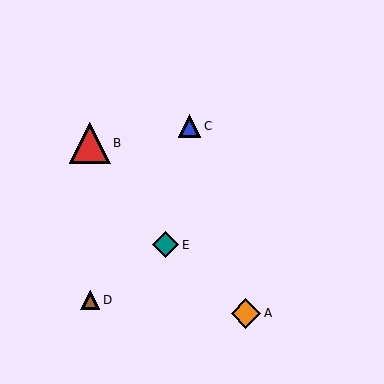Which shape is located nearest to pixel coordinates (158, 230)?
The teal diamond (labeled E) at (166, 245) is nearest to that location.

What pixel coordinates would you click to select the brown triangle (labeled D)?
Click at (90, 300) to select the brown triangle D.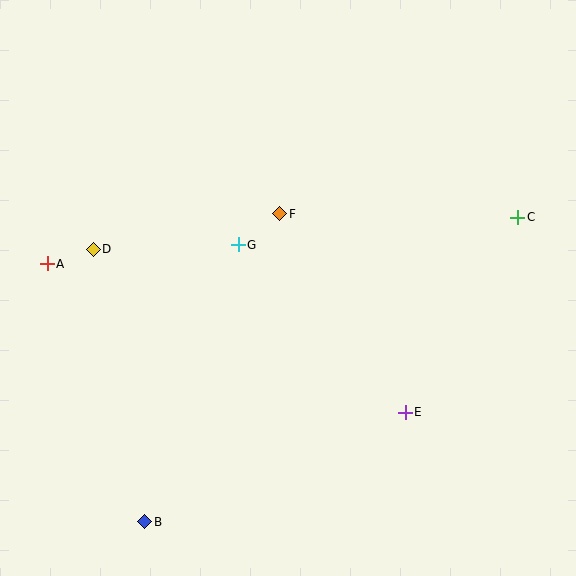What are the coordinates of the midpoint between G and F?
The midpoint between G and F is at (259, 229).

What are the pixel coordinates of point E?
Point E is at (405, 412).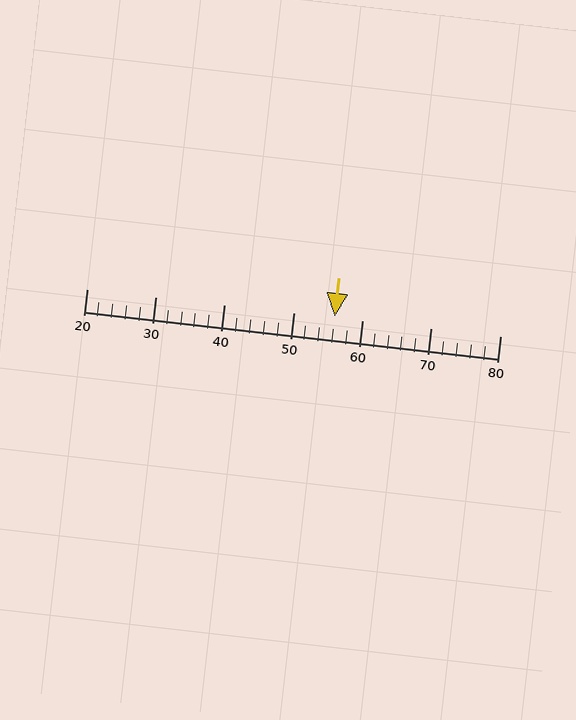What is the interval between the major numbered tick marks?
The major tick marks are spaced 10 units apart.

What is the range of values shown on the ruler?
The ruler shows values from 20 to 80.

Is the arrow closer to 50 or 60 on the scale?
The arrow is closer to 60.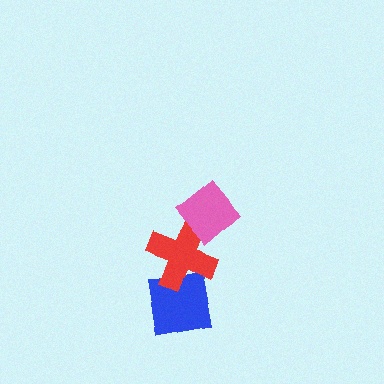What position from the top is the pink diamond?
The pink diamond is 1st from the top.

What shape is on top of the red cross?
The pink diamond is on top of the red cross.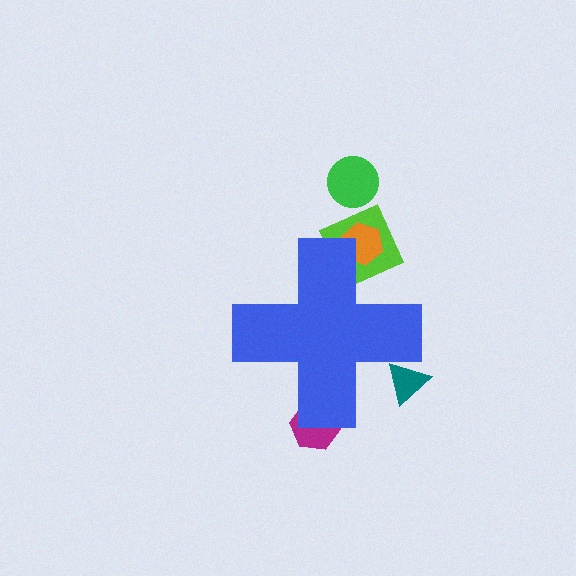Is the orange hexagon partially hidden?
Yes, the orange hexagon is partially hidden behind the blue cross.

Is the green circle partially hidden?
No, the green circle is fully visible.